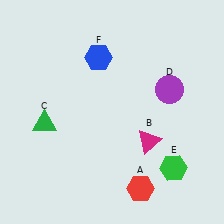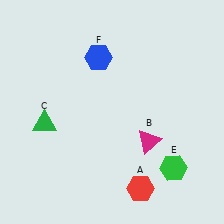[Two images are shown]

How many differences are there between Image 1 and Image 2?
There is 1 difference between the two images.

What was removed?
The purple circle (D) was removed in Image 2.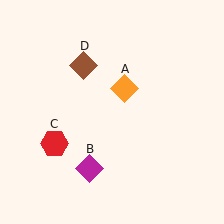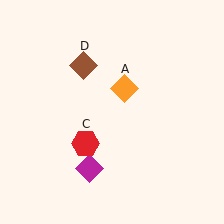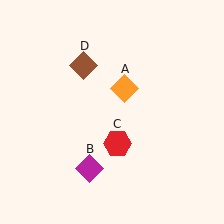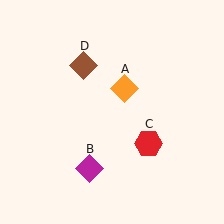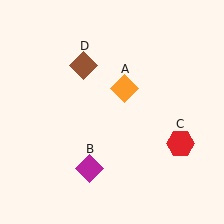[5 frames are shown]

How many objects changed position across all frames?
1 object changed position: red hexagon (object C).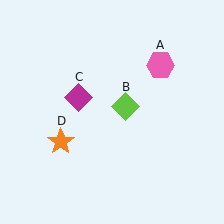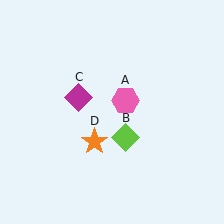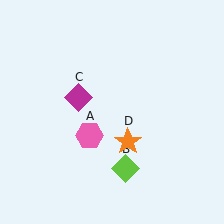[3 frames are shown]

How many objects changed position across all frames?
3 objects changed position: pink hexagon (object A), lime diamond (object B), orange star (object D).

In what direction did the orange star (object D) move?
The orange star (object D) moved right.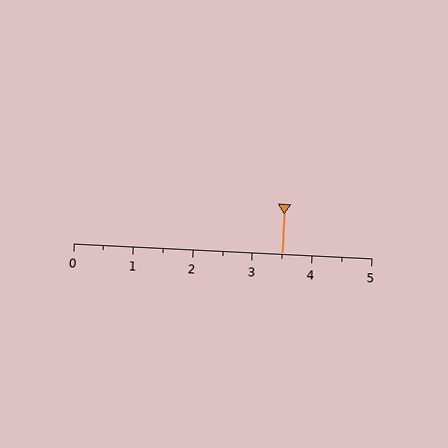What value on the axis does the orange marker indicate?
The marker indicates approximately 3.5.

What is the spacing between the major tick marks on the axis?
The major ticks are spaced 1 apart.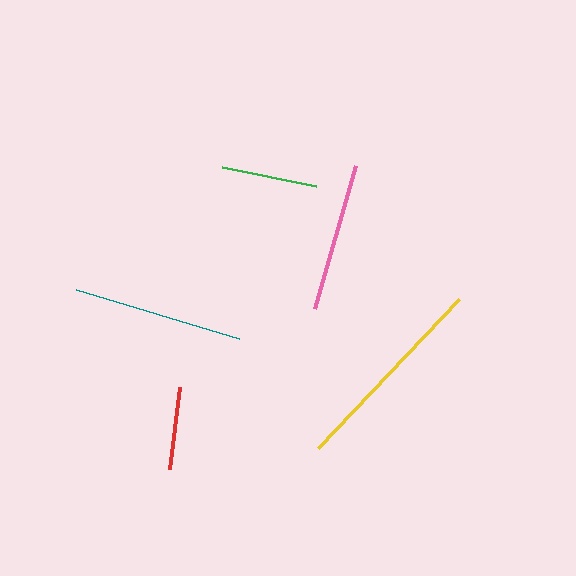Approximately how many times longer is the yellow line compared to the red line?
The yellow line is approximately 2.5 times the length of the red line.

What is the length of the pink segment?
The pink segment is approximately 148 pixels long.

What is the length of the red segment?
The red segment is approximately 82 pixels long.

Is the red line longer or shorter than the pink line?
The pink line is longer than the red line.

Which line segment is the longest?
The yellow line is the longest at approximately 205 pixels.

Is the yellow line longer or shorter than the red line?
The yellow line is longer than the red line.